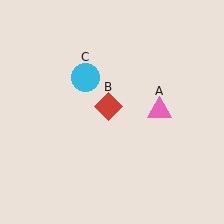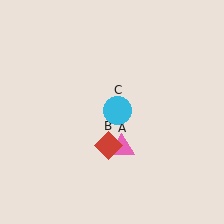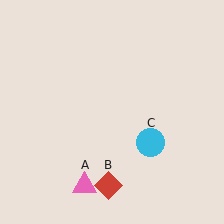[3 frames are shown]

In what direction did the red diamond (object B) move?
The red diamond (object B) moved down.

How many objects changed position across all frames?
3 objects changed position: pink triangle (object A), red diamond (object B), cyan circle (object C).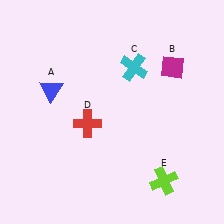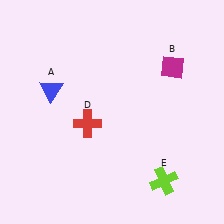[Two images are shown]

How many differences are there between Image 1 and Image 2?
There is 1 difference between the two images.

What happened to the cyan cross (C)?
The cyan cross (C) was removed in Image 2. It was in the top-right area of Image 1.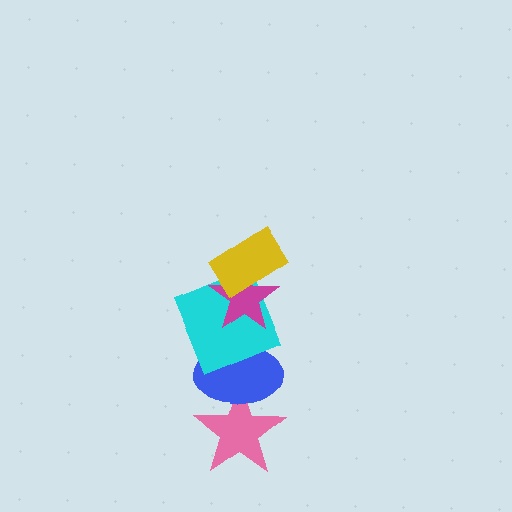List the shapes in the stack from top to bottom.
From top to bottom: the yellow rectangle, the magenta star, the cyan square, the blue ellipse, the pink star.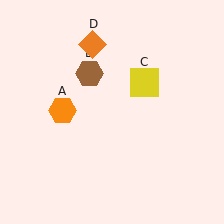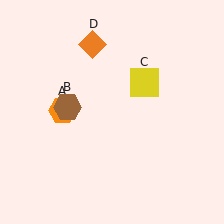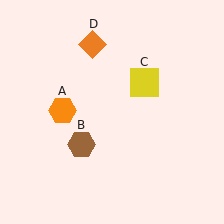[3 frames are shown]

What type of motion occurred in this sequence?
The brown hexagon (object B) rotated counterclockwise around the center of the scene.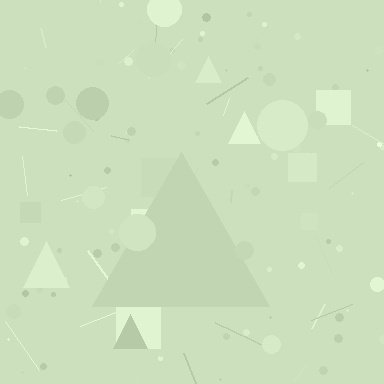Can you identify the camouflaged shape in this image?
The camouflaged shape is a triangle.